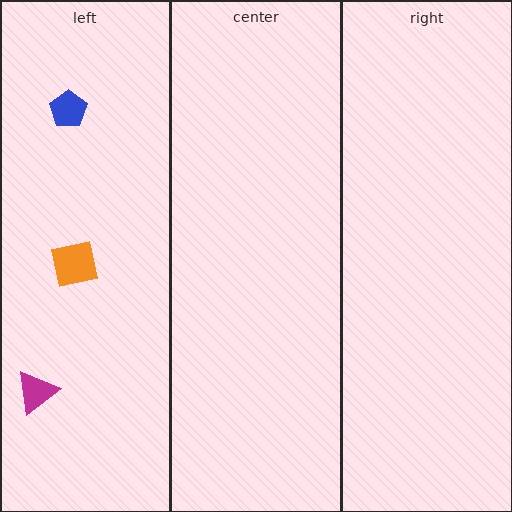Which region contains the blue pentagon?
The left region.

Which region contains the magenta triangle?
The left region.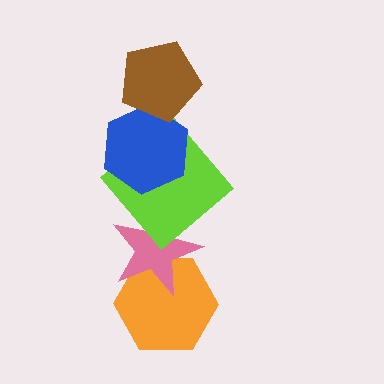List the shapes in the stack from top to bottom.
From top to bottom: the brown pentagon, the blue hexagon, the lime diamond, the pink star, the orange hexagon.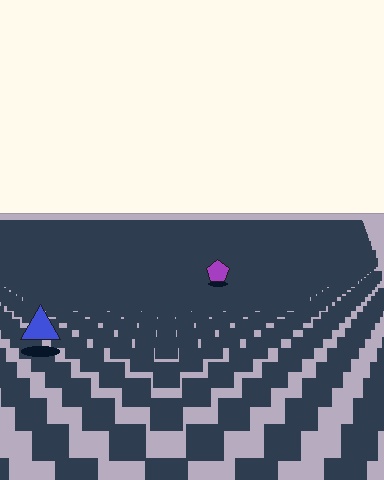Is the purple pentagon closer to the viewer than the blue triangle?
No. The blue triangle is closer — you can tell from the texture gradient: the ground texture is coarser near it.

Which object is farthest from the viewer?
The purple pentagon is farthest from the viewer. It appears smaller and the ground texture around it is denser.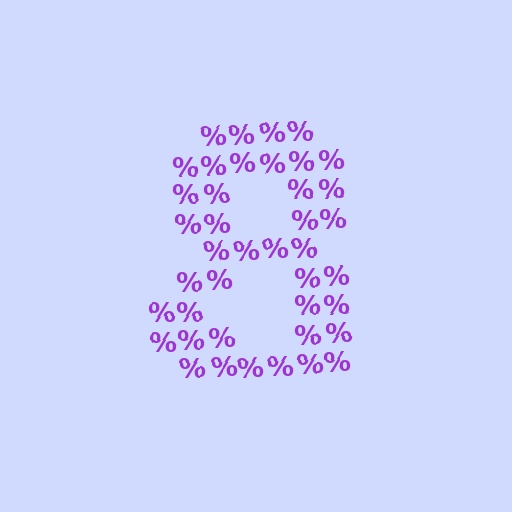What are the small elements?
The small elements are percent signs.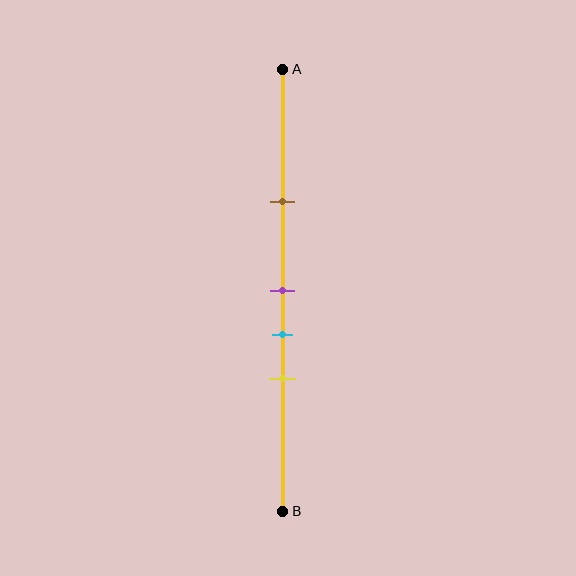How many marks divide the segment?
There are 4 marks dividing the segment.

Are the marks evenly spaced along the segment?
No, the marks are not evenly spaced.